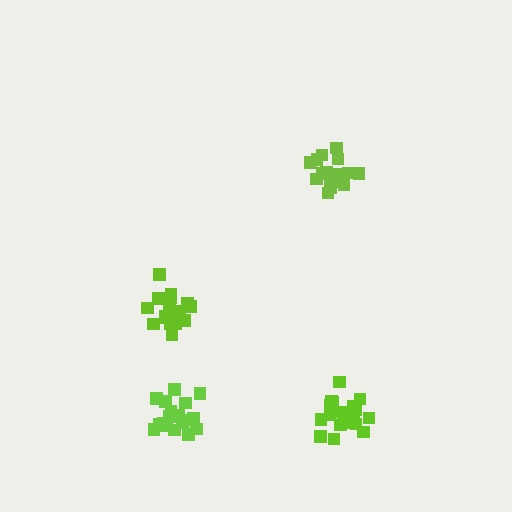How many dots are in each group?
Group 1: 20 dots, Group 2: 18 dots, Group 3: 19 dots, Group 4: 19 dots (76 total).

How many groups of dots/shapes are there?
There are 4 groups.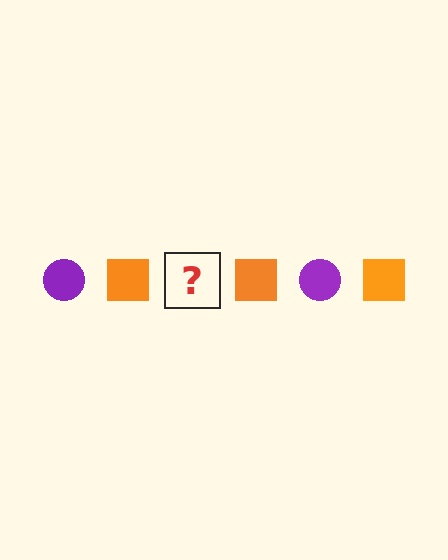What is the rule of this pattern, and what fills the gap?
The rule is that the pattern alternates between purple circle and orange square. The gap should be filled with a purple circle.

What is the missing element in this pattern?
The missing element is a purple circle.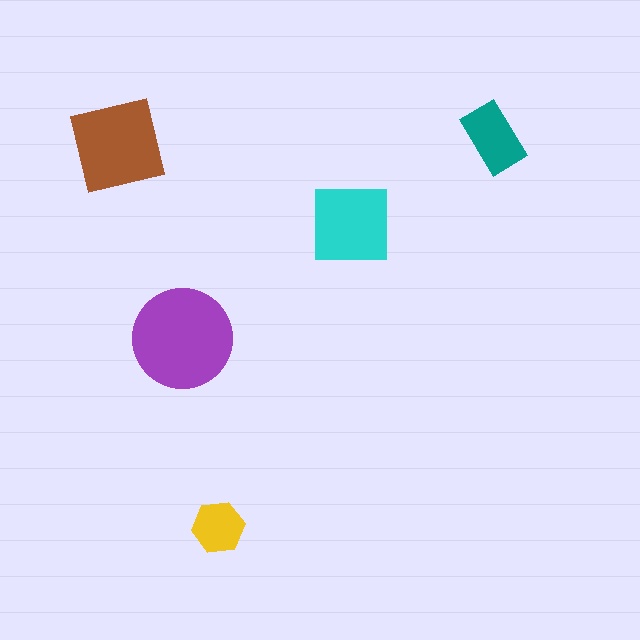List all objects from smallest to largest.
The yellow hexagon, the teal rectangle, the cyan square, the brown square, the purple circle.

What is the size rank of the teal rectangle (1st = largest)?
4th.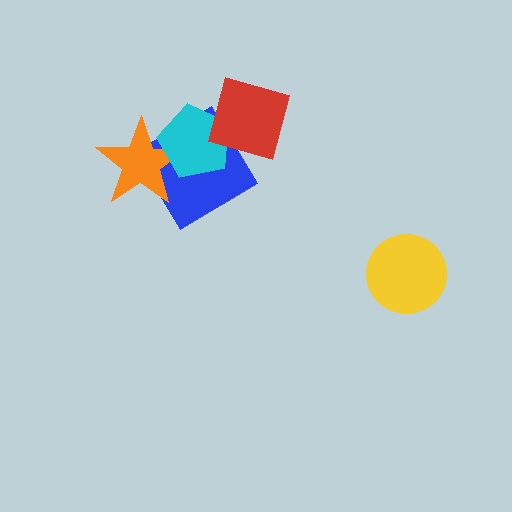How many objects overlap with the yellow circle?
0 objects overlap with the yellow circle.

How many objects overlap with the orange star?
2 objects overlap with the orange star.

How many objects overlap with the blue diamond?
2 objects overlap with the blue diamond.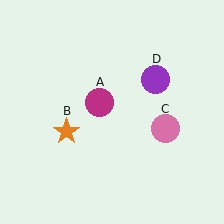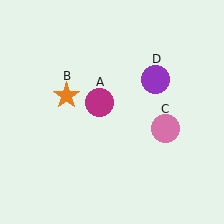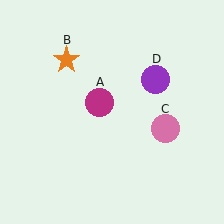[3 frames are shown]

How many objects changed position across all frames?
1 object changed position: orange star (object B).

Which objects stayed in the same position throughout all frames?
Magenta circle (object A) and pink circle (object C) and purple circle (object D) remained stationary.